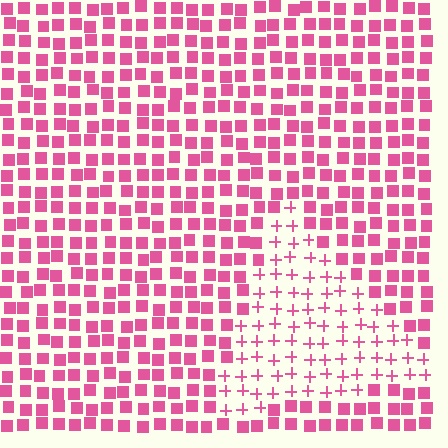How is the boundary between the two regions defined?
The boundary is defined by a change in element shape: plus signs inside vs. squares outside. All elements share the same color and spacing.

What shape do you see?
I see a triangle.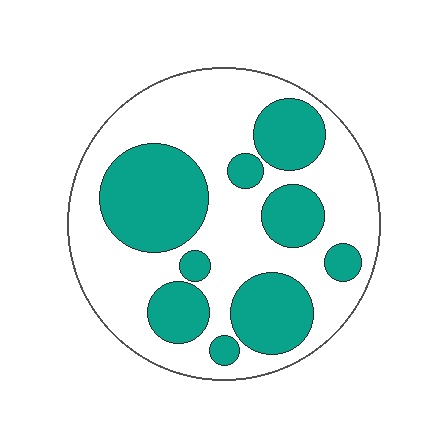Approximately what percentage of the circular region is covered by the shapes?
Approximately 40%.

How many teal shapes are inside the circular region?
9.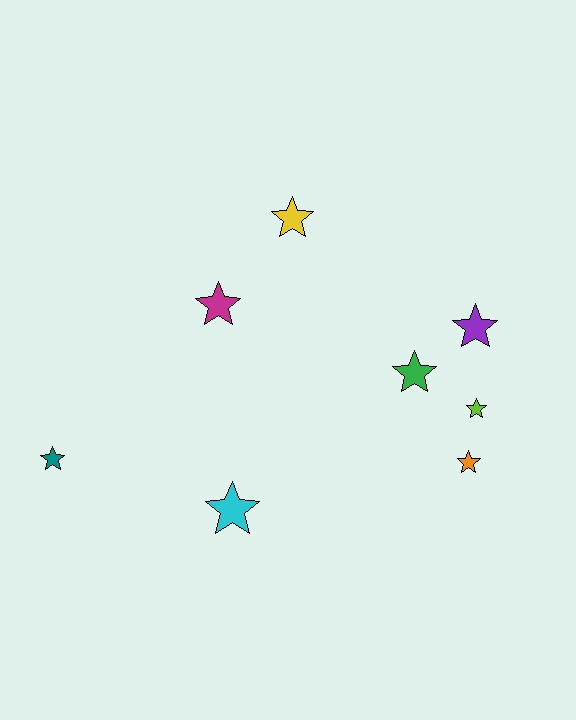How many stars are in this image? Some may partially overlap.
There are 8 stars.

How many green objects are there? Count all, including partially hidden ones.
There is 1 green object.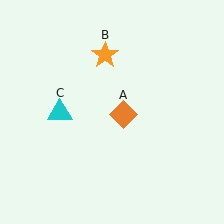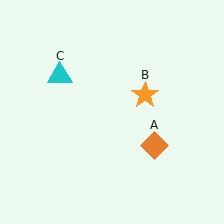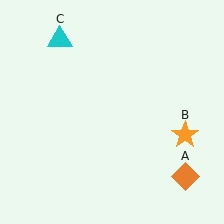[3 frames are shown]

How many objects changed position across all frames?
3 objects changed position: orange diamond (object A), orange star (object B), cyan triangle (object C).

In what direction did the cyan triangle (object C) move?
The cyan triangle (object C) moved up.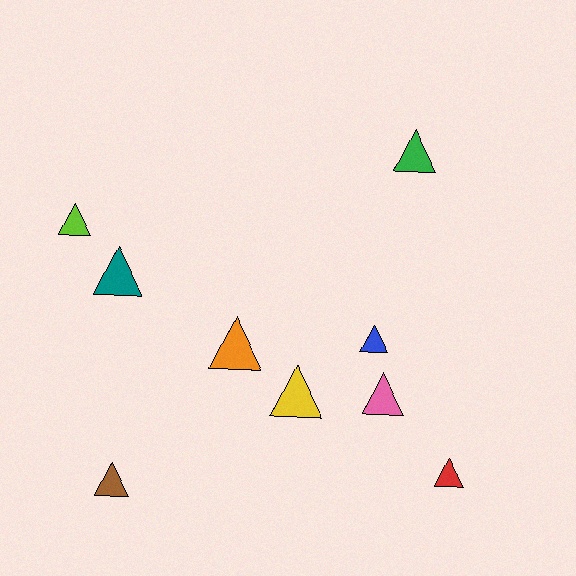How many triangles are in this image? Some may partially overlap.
There are 9 triangles.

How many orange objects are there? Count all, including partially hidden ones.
There is 1 orange object.